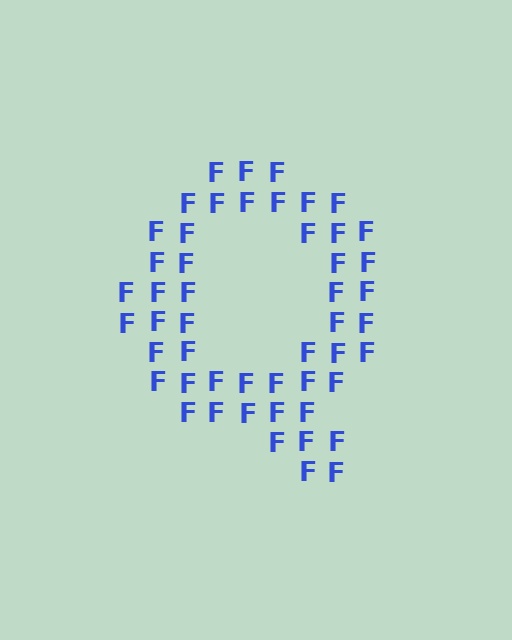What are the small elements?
The small elements are letter F's.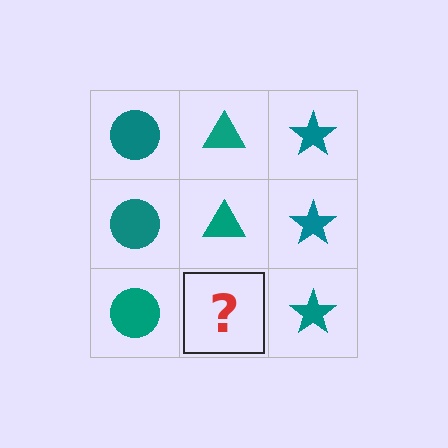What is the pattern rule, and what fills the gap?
The rule is that each column has a consistent shape. The gap should be filled with a teal triangle.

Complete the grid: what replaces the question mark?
The question mark should be replaced with a teal triangle.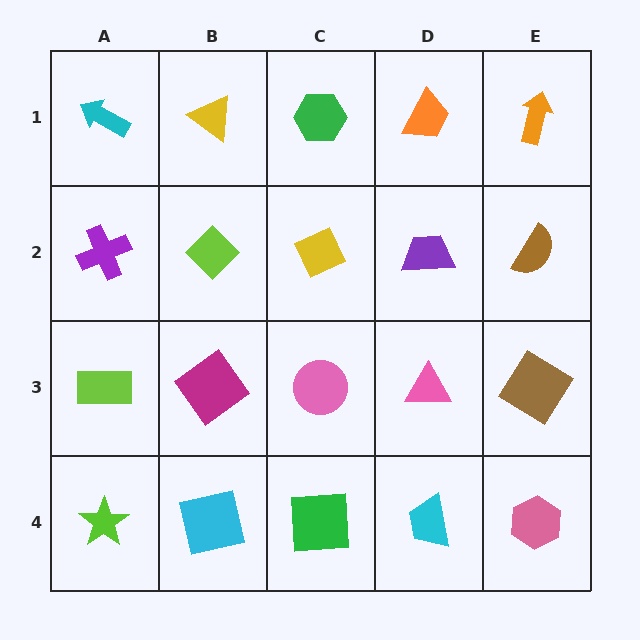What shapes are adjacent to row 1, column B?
A lime diamond (row 2, column B), a cyan arrow (row 1, column A), a green hexagon (row 1, column C).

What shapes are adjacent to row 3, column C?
A yellow diamond (row 2, column C), a green square (row 4, column C), a magenta diamond (row 3, column B), a pink triangle (row 3, column D).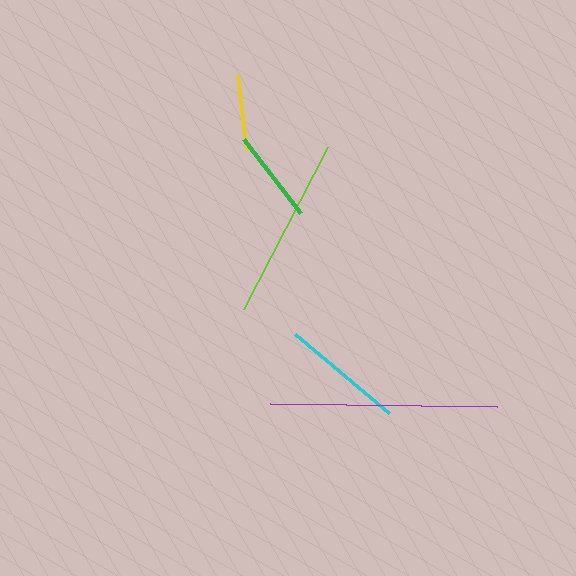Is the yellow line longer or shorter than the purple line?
The purple line is longer than the yellow line.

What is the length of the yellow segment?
The yellow segment is approximately 76 pixels long.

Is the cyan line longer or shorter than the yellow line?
The cyan line is longer than the yellow line.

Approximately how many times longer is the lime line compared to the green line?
The lime line is approximately 2.0 times the length of the green line.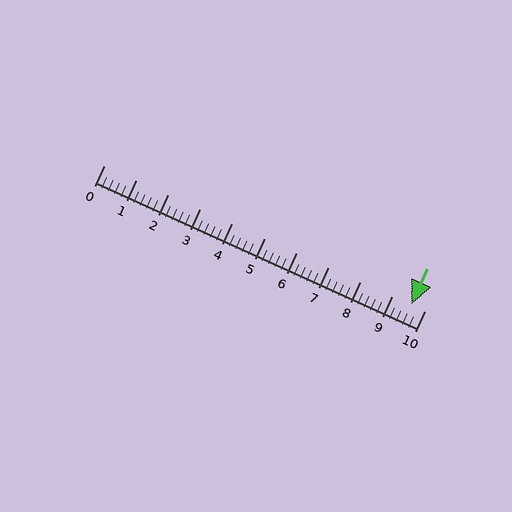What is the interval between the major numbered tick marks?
The major tick marks are spaced 1 units apart.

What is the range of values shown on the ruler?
The ruler shows values from 0 to 10.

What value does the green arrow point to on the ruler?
The green arrow points to approximately 9.6.